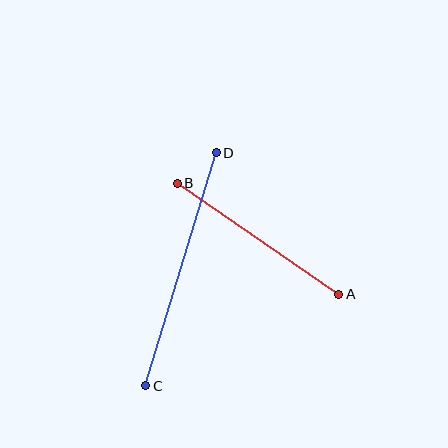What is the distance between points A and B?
The distance is approximately 196 pixels.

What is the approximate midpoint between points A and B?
The midpoint is at approximately (258, 239) pixels.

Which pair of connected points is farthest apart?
Points C and D are farthest apart.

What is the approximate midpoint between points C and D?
The midpoint is at approximately (181, 269) pixels.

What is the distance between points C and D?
The distance is approximately 243 pixels.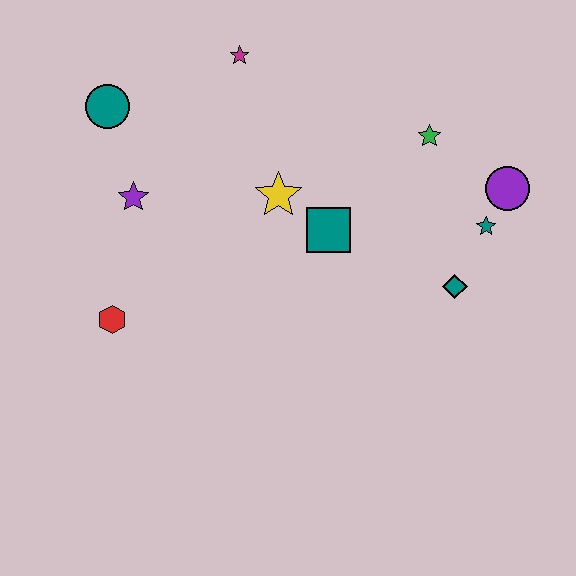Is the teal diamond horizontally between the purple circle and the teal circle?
Yes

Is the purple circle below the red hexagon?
No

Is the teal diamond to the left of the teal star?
Yes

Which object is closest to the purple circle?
The teal star is closest to the purple circle.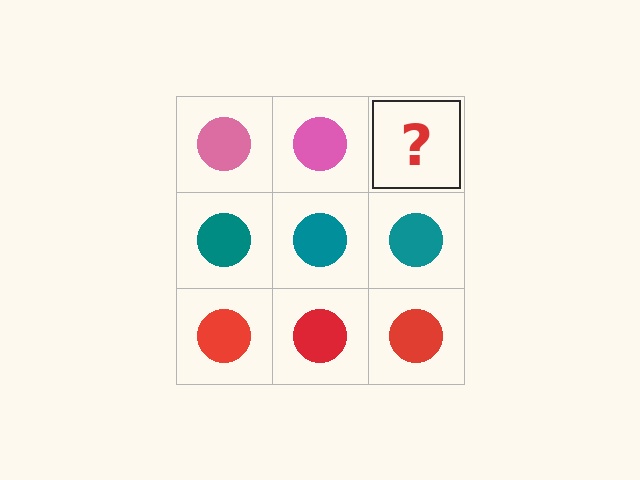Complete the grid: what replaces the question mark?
The question mark should be replaced with a pink circle.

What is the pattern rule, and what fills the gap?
The rule is that each row has a consistent color. The gap should be filled with a pink circle.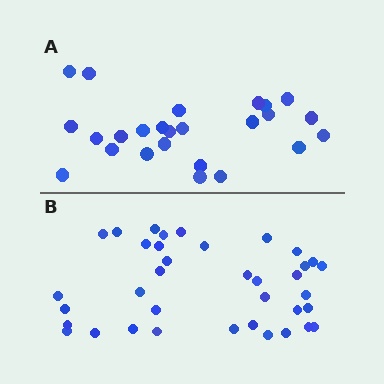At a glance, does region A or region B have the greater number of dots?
Region B (the bottom region) has more dots.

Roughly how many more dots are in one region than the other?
Region B has roughly 12 or so more dots than region A.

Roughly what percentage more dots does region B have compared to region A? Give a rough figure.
About 50% more.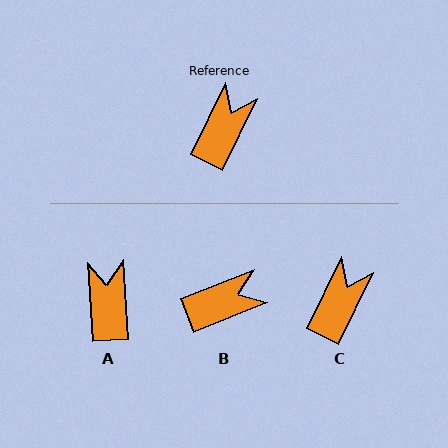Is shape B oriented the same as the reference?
No, it is off by about 42 degrees.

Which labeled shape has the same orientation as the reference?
C.